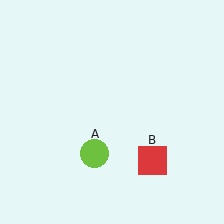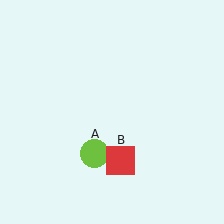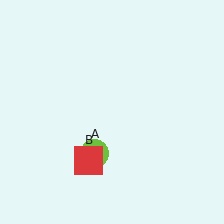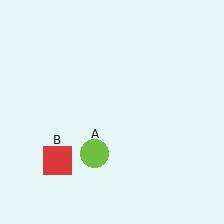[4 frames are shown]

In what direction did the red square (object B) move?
The red square (object B) moved left.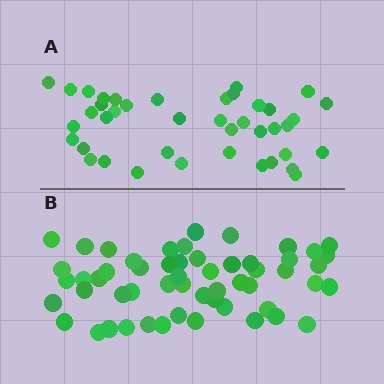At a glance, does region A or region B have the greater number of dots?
Region B (the bottom region) has more dots.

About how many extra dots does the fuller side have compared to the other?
Region B has approximately 15 more dots than region A.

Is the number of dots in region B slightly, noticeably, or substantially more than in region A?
Region B has noticeably more, but not dramatically so. The ratio is roughly 1.3 to 1.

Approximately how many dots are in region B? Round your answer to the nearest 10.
About 60 dots. (The exact count is 55, which rounds to 60.)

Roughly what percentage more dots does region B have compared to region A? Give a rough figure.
About 35% more.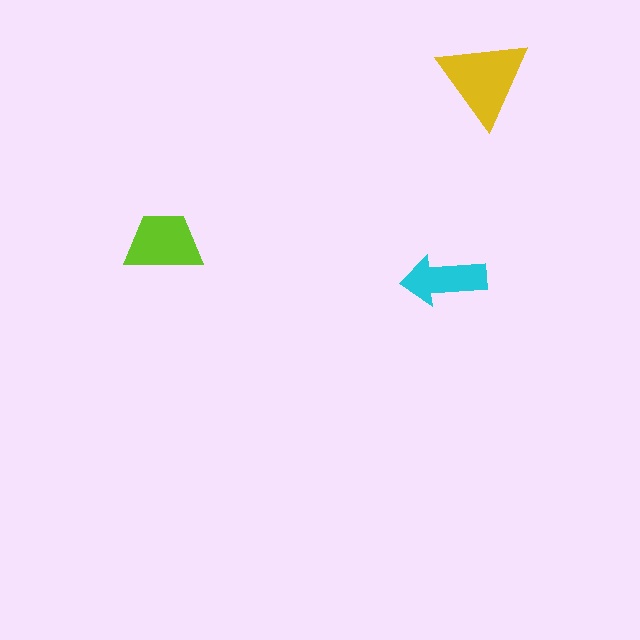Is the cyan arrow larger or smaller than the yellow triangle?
Smaller.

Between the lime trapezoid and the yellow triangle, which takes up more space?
The yellow triangle.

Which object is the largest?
The yellow triangle.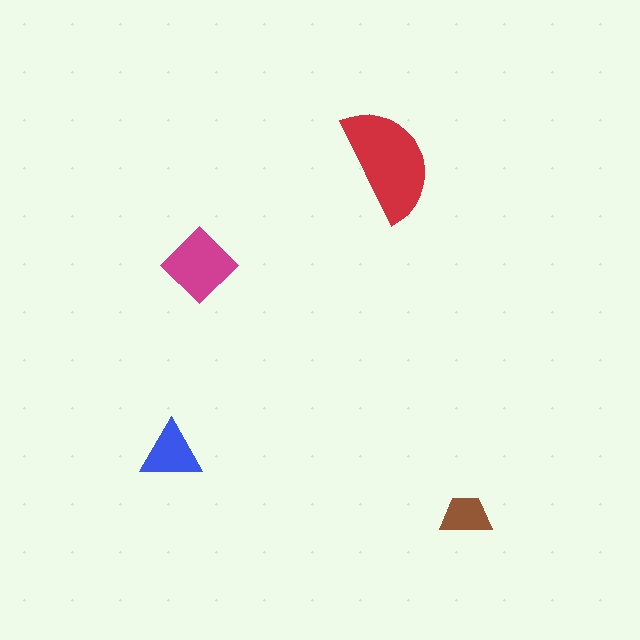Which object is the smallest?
The brown trapezoid.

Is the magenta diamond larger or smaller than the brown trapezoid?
Larger.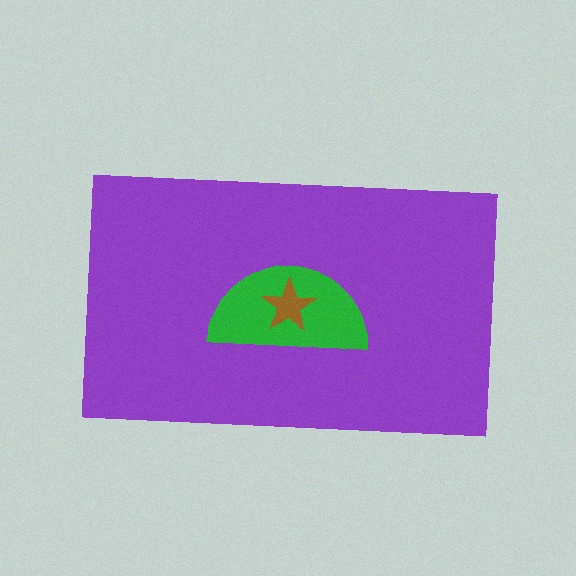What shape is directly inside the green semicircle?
The brown star.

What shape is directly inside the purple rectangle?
The green semicircle.